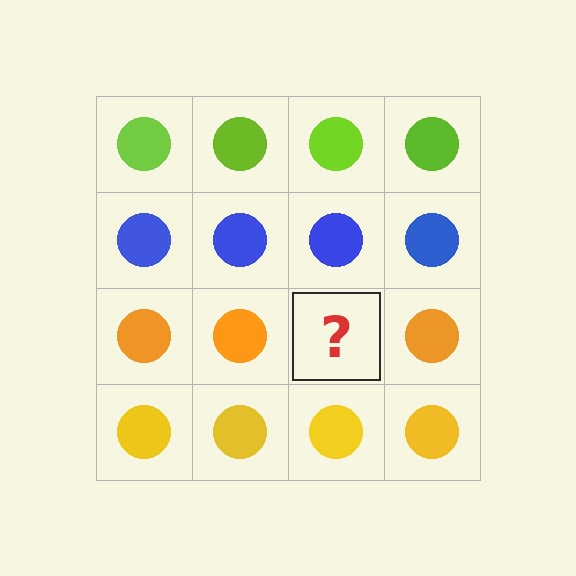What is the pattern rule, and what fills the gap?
The rule is that each row has a consistent color. The gap should be filled with an orange circle.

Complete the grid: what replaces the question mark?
The question mark should be replaced with an orange circle.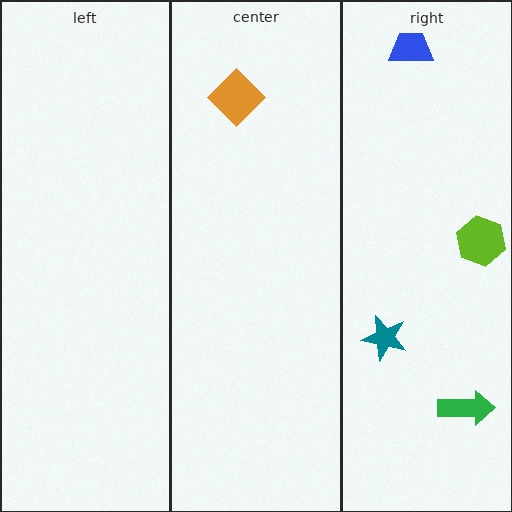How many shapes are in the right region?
4.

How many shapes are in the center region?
1.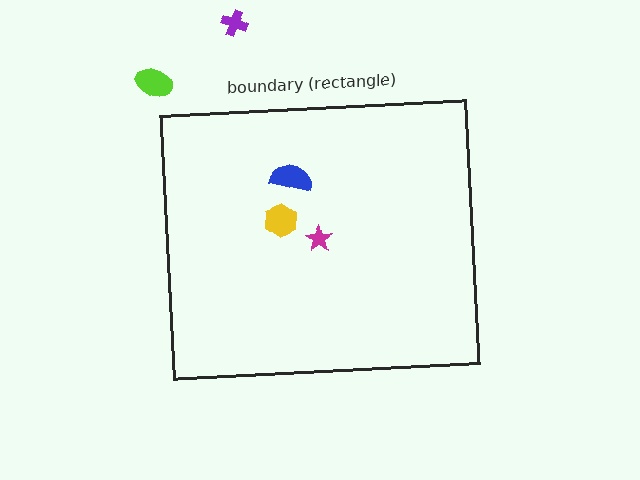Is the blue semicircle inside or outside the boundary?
Inside.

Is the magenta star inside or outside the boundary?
Inside.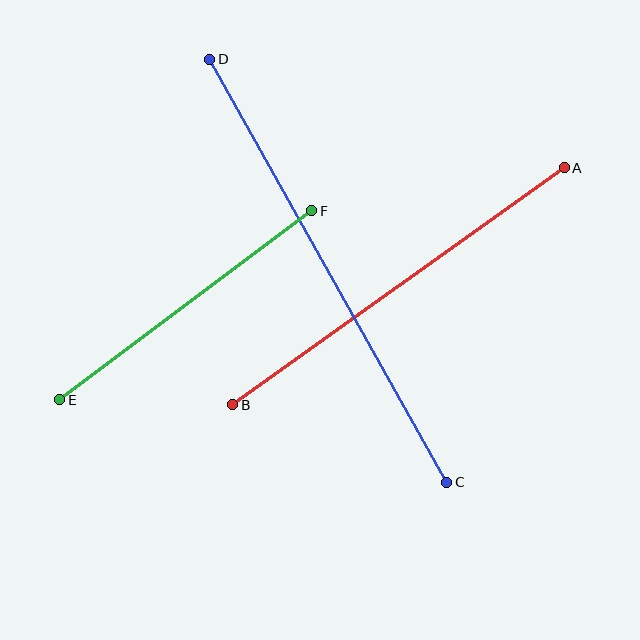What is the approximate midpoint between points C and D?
The midpoint is at approximately (328, 271) pixels.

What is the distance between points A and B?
The distance is approximately 408 pixels.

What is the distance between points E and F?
The distance is approximately 315 pixels.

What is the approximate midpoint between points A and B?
The midpoint is at approximately (399, 286) pixels.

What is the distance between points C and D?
The distance is approximately 485 pixels.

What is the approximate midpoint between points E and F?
The midpoint is at approximately (186, 305) pixels.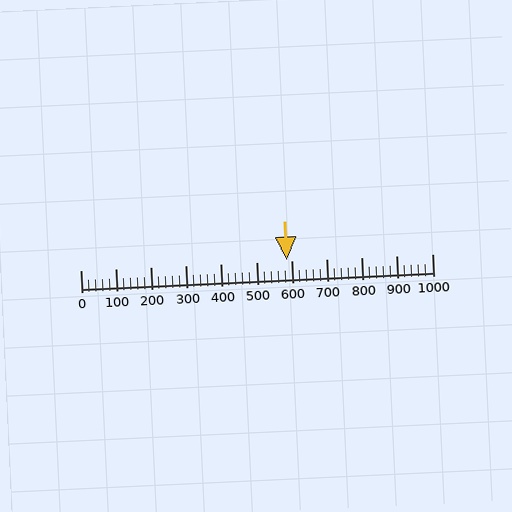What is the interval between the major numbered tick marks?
The major tick marks are spaced 100 units apart.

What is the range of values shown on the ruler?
The ruler shows values from 0 to 1000.